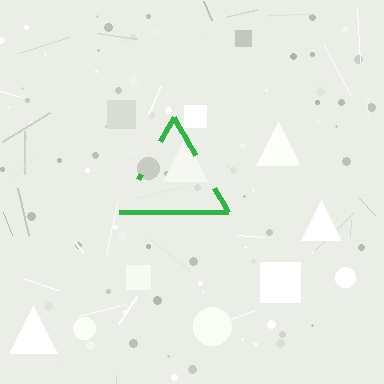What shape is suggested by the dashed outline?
The dashed outline suggests a triangle.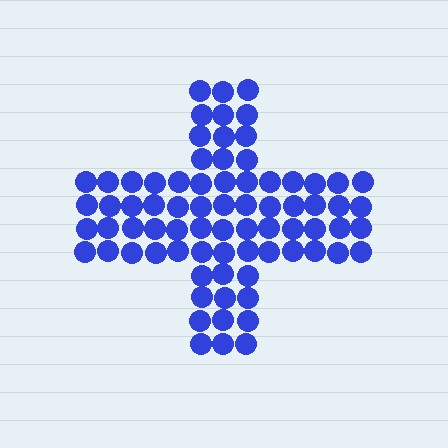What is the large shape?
The large shape is a cross.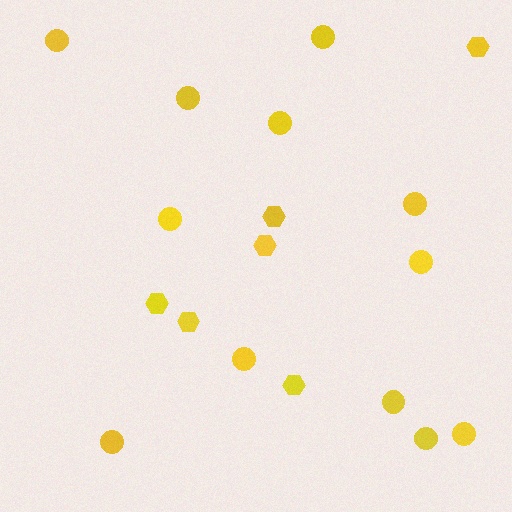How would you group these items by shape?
There are 2 groups: one group of circles (12) and one group of hexagons (6).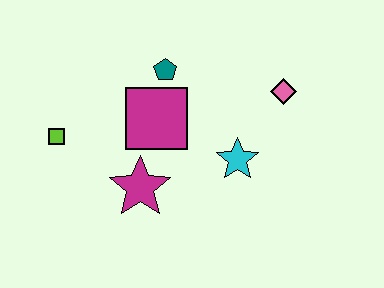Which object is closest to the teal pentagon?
The magenta square is closest to the teal pentagon.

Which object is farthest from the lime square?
The pink diamond is farthest from the lime square.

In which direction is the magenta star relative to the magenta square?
The magenta star is below the magenta square.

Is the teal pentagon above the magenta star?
Yes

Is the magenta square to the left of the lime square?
No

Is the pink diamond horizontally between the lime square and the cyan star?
No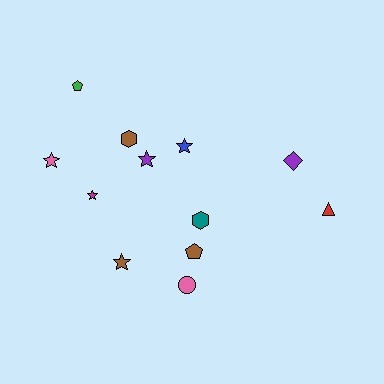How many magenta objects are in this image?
There is 1 magenta object.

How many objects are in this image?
There are 12 objects.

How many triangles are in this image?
There is 1 triangle.